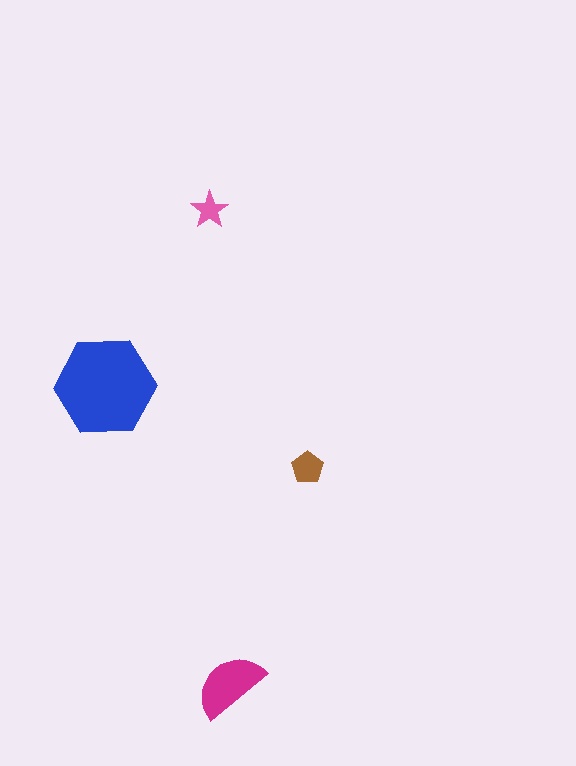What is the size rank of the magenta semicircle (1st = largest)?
2nd.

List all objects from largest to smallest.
The blue hexagon, the magenta semicircle, the brown pentagon, the pink star.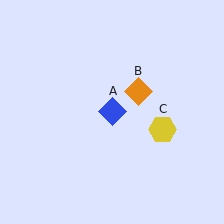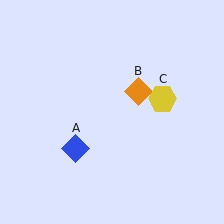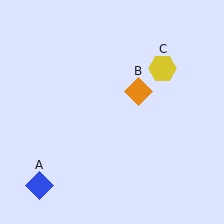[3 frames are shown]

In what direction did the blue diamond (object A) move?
The blue diamond (object A) moved down and to the left.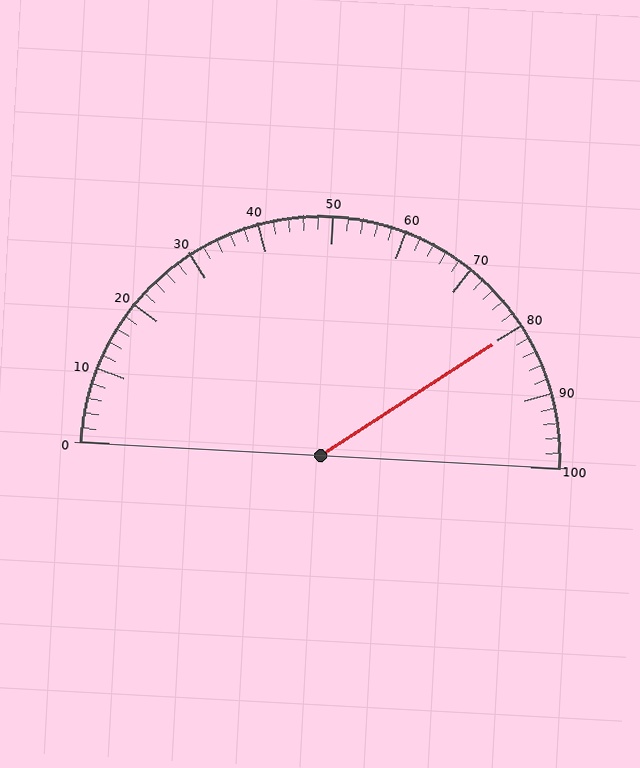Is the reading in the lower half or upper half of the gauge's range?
The reading is in the upper half of the range (0 to 100).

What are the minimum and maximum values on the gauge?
The gauge ranges from 0 to 100.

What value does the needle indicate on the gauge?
The needle indicates approximately 80.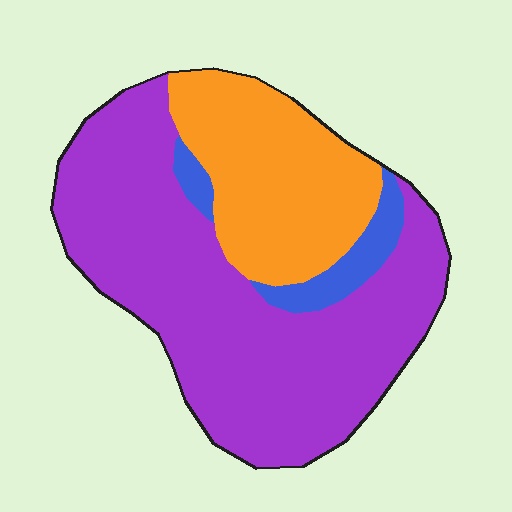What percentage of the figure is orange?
Orange covers roughly 30% of the figure.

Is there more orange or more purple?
Purple.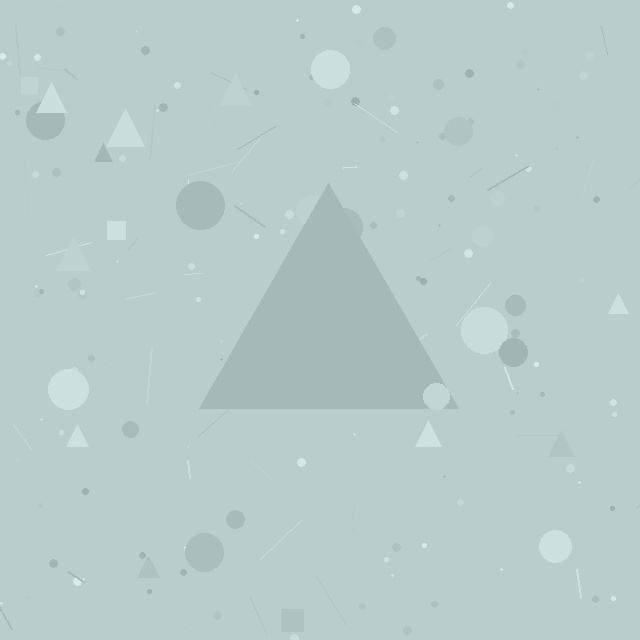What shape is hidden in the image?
A triangle is hidden in the image.